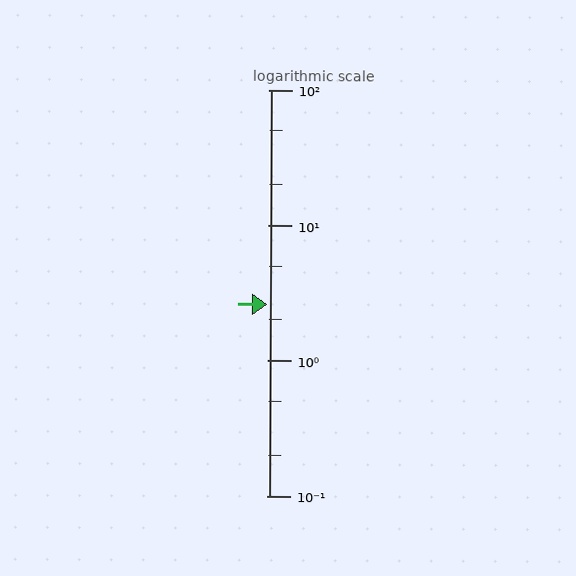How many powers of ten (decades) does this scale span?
The scale spans 3 decades, from 0.1 to 100.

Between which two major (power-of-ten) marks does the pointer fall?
The pointer is between 1 and 10.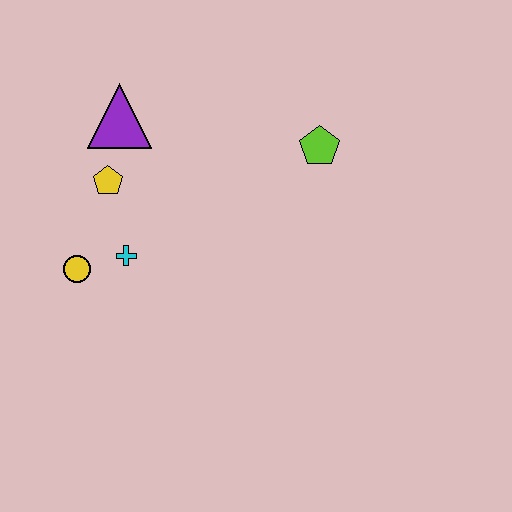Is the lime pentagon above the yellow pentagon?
Yes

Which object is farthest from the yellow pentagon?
The lime pentagon is farthest from the yellow pentagon.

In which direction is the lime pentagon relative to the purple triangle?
The lime pentagon is to the right of the purple triangle.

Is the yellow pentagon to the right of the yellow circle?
Yes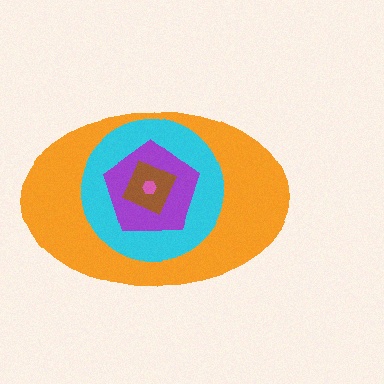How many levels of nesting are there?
5.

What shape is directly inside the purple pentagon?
The brown diamond.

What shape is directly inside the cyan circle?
The purple pentagon.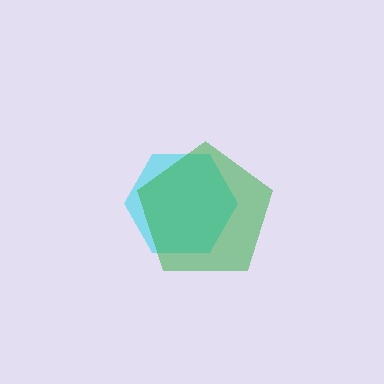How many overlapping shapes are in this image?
There are 2 overlapping shapes in the image.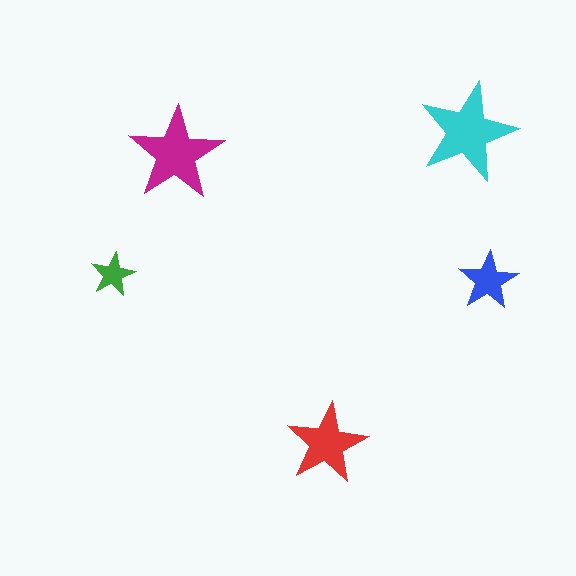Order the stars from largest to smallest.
the cyan one, the magenta one, the red one, the blue one, the green one.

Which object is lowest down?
The red star is bottommost.